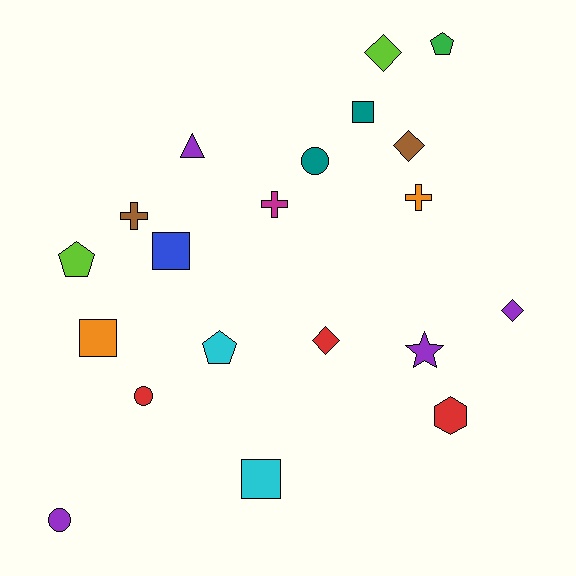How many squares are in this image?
There are 4 squares.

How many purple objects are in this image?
There are 4 purple objects.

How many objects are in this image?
There are 20 objects.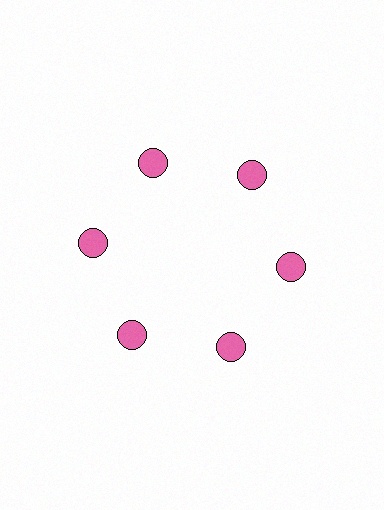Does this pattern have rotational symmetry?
Yes, this pattern has 6-fold rotational symmetry. It looks the same after rotating 60 degrees around the center.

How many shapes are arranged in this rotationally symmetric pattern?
There are 6 shapes, arranged in 6 groups of 1.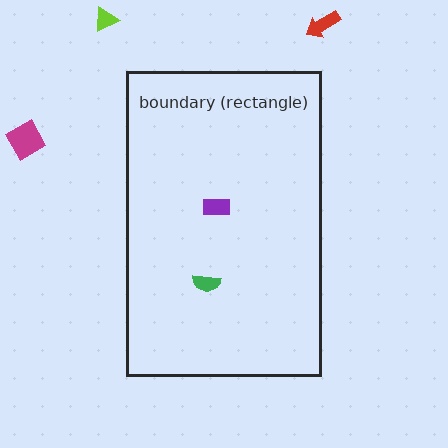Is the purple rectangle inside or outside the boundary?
Inside.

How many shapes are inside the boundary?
2 inside, 3 outside.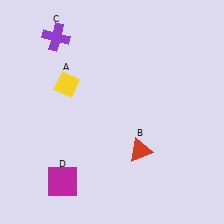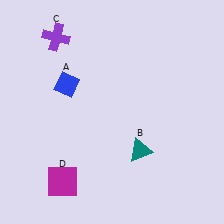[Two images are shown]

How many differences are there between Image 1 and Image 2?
There are 2 differences between the two images.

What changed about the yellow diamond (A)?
In Image 1, A is yellow. In Image 2, it changed to blue.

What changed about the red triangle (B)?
In Image 1, B is red. In Image 2, it changed to teal.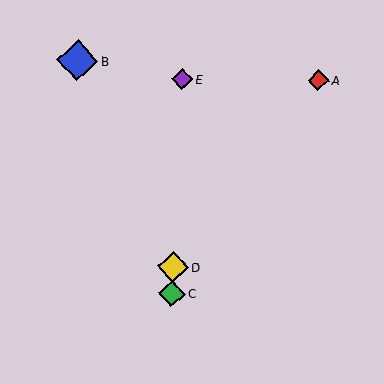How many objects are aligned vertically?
3 objects (C, D, E) are aligned vertically.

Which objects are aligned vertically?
Objects C, D, E are aligned vertically.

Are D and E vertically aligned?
Yes, both are at x≈173.